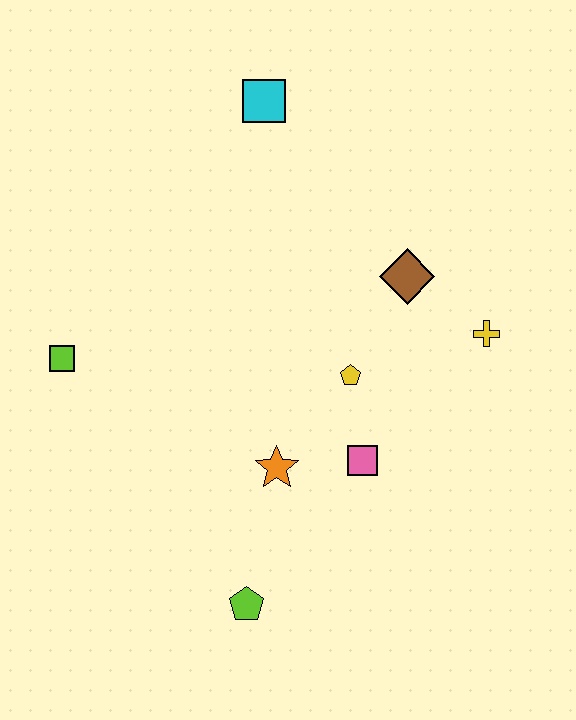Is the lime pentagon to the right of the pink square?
No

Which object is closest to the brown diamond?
The yellow cross is closest to the brown diamond.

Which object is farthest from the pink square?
The cyan square is farthest from the pink square.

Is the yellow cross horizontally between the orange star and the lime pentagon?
No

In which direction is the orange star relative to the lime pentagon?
The orange star is above the lime pentagon.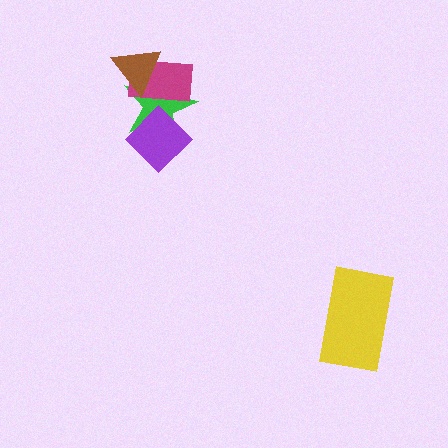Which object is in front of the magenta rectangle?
The brown triangle is in front of the magenta rectangle.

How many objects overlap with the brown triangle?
2 objects overlap with the brown triangle.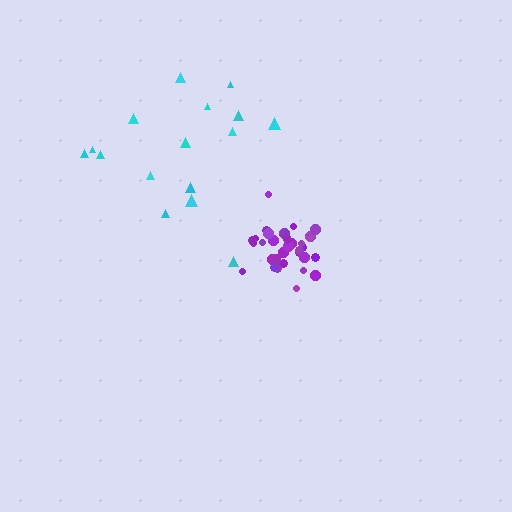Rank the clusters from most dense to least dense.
purple, cyan.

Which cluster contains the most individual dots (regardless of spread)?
Purple (33).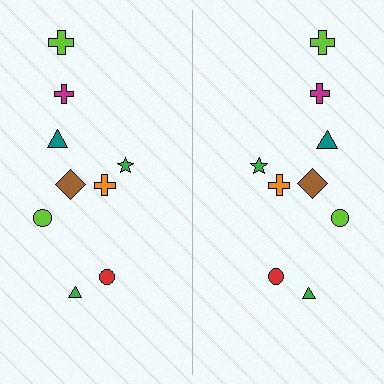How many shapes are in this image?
There are 18 shapes in this image.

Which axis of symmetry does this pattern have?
The pattern has a vertical axis of symmetry running through the center of the image.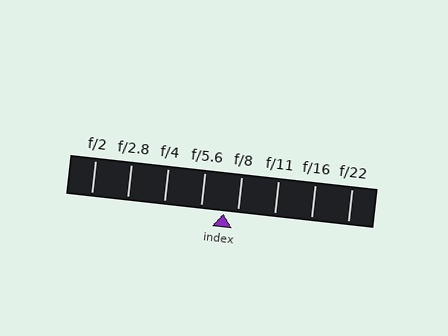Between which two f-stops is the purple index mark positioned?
The index mark is between f/5.6 and f/8.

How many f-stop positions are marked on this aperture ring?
There are 8 f-stop positions marked.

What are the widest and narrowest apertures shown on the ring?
The widest aperture shown is f/2 and the narrowest is f/22.